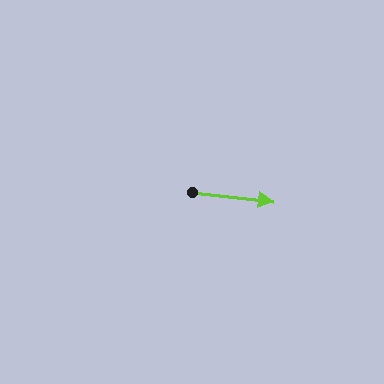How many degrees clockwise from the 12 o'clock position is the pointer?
Approximately 97 degrees.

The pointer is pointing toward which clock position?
Roughly 3 o'clock.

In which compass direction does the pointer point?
East.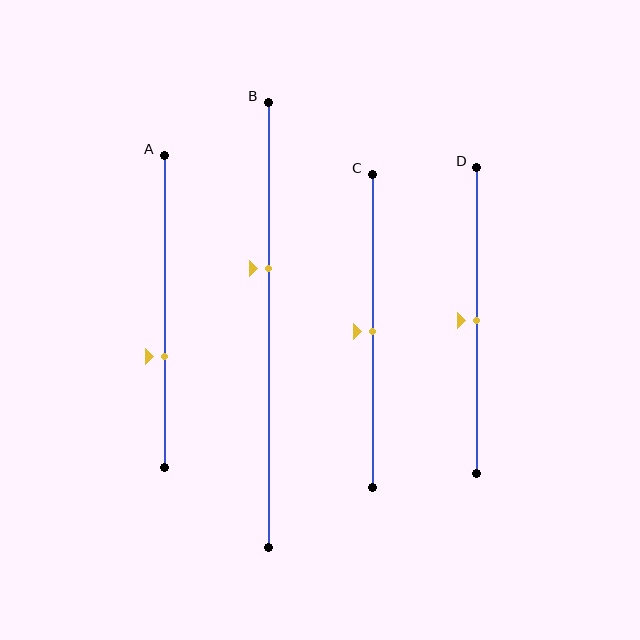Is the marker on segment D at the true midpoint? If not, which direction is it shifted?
Yes, the marker on segment D is at the true midpoint.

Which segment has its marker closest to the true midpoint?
Segment C has its marker closest to the true midpoint.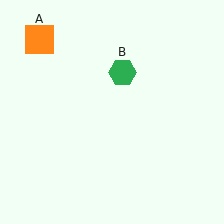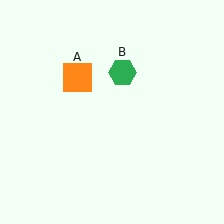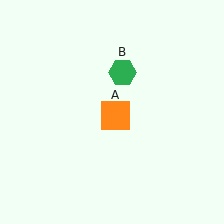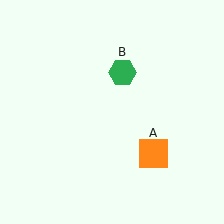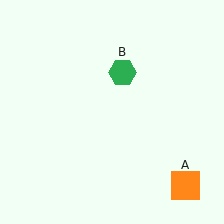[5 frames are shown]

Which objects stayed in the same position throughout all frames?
Green hexagon (object B) remained stationary.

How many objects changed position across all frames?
1 object changed position: orange square (object A).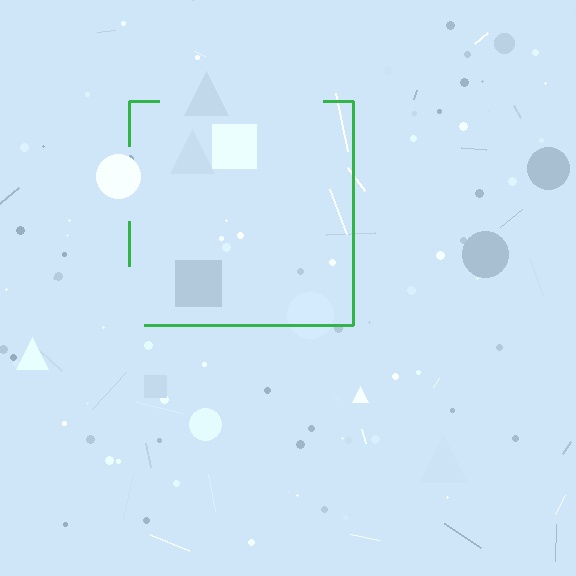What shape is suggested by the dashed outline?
The dashed outline suggests a square.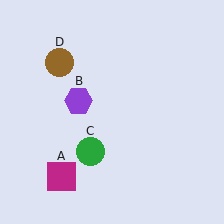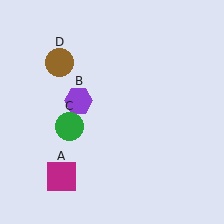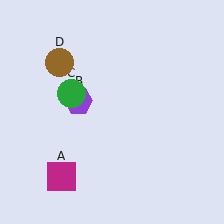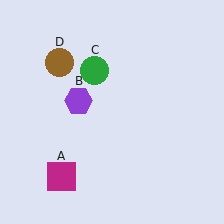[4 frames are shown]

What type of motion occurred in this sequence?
The green circle (object C) rotated clockwise around the center of the scene.